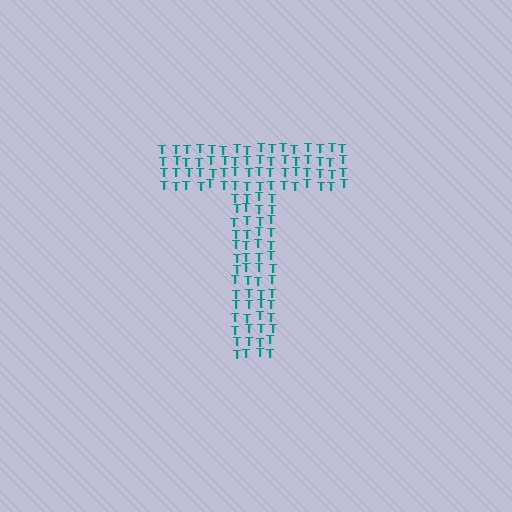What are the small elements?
The small elements are letter T's.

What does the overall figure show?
The overall figure shows the letter T.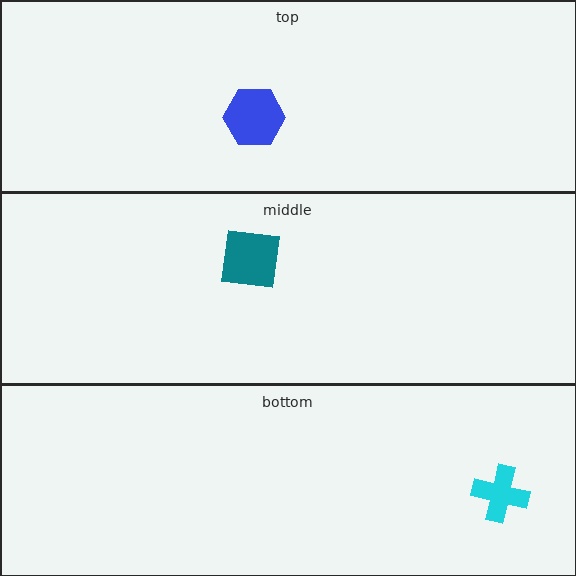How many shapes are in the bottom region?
1.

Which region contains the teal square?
The middle region.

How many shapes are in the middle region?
1.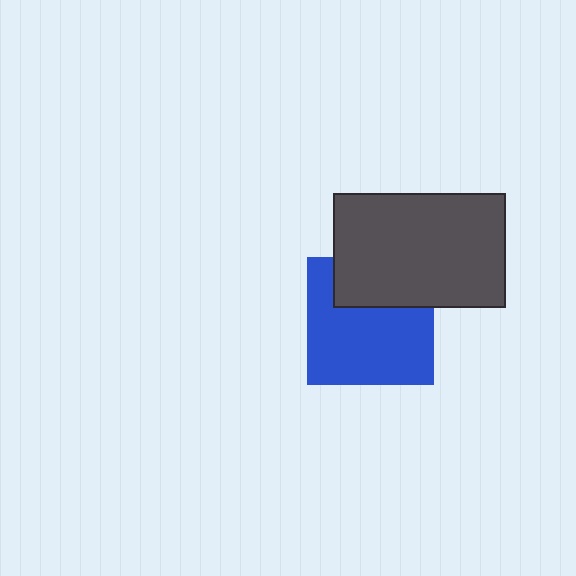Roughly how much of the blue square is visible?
Most of it is visible (roughly 69%).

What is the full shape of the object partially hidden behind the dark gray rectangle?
The partially hidden object is a blue square.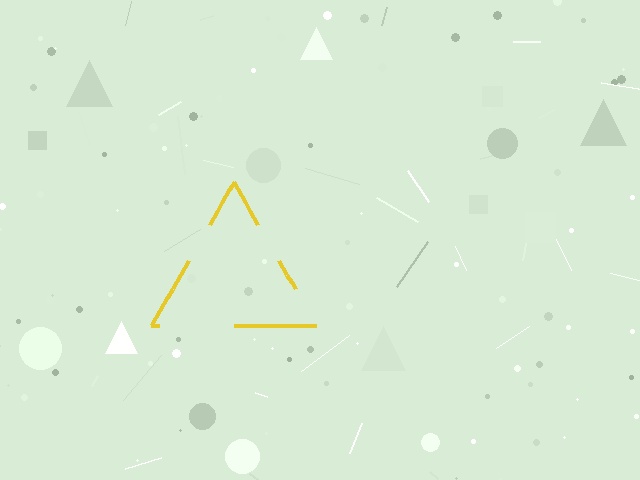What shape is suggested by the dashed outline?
The dashed outline suggests a triangle.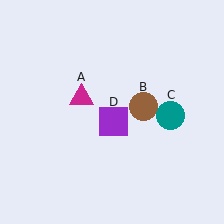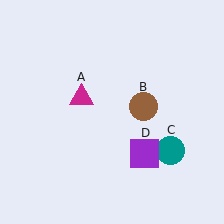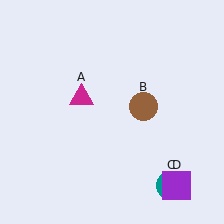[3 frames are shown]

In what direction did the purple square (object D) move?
The purple square (object D) moved down and to the right.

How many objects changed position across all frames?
2 objects changed position: teal circle (object C), purple square (object D).